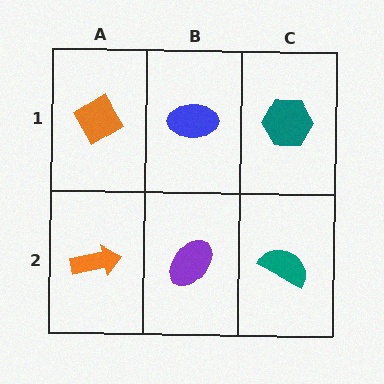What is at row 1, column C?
A teal hexagon.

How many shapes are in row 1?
3 shapes.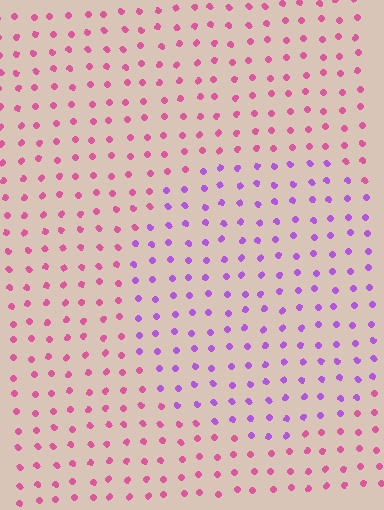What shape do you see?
I see a circle.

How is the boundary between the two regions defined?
The boundary is defined purely by a slight shift in hue (about 47 degrees). Spacing, size, and orientation are identical on both sides.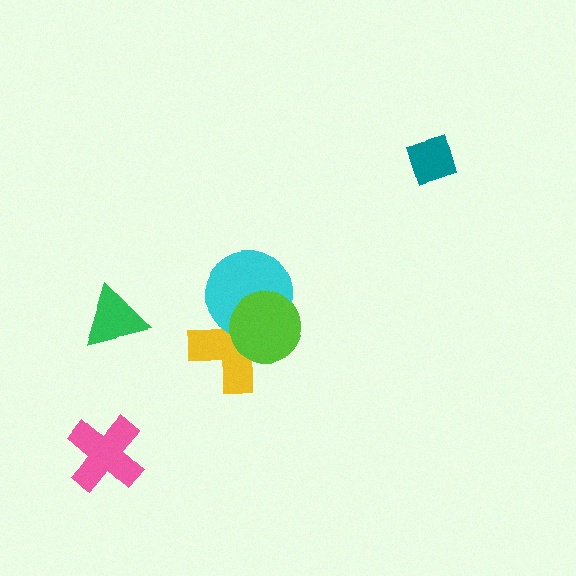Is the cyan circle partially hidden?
Yes, it is partially covered by another shape.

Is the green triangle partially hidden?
No, no other shape covers it.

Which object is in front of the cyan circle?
The lime circle is in front of the cyan circle.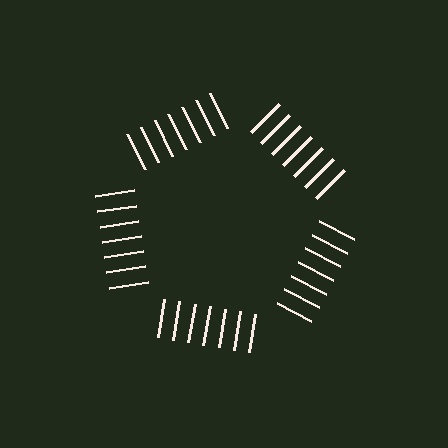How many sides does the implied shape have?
5 sides — the line-ends trace a pentagon.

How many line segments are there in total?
35 — 7 along each of the 5 edges.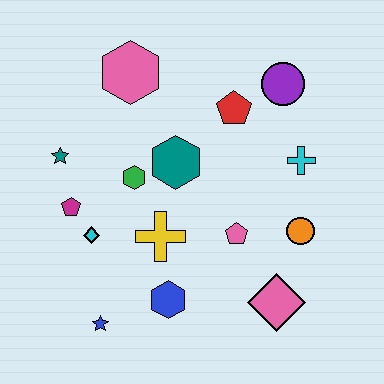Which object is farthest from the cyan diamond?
The purple circle is farthest from the cyan diamond.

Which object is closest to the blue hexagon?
The yellow cross is closest to the blue hexagon.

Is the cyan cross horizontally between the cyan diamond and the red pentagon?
No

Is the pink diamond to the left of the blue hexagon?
No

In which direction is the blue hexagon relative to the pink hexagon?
The blue hexagon is below the pink hexagon.